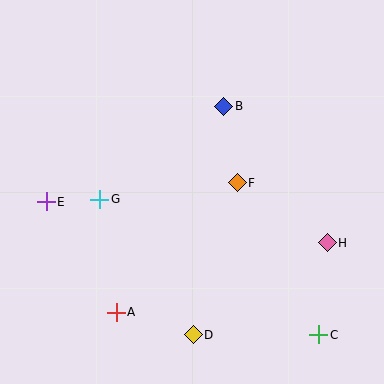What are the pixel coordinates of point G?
Point G is at (100, 199).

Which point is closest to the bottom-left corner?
Point A is closest to the bottom-left corner.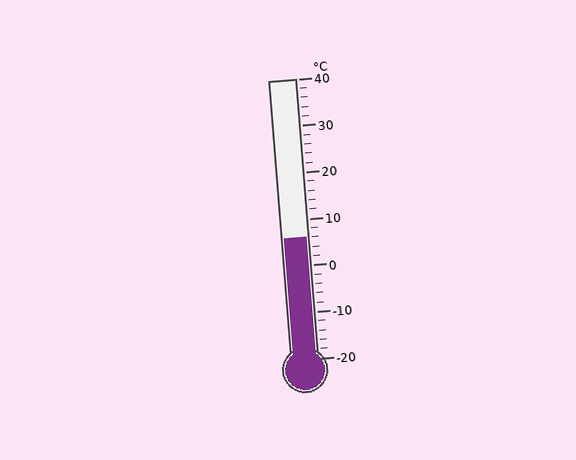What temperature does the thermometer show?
The thermometer shows approximately 6°C.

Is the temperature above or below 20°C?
The temperature is below 20°C.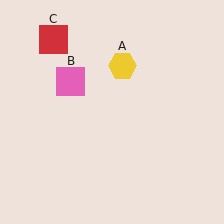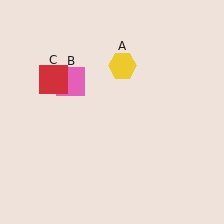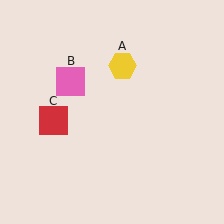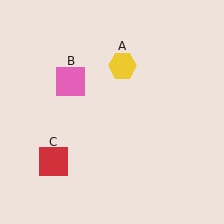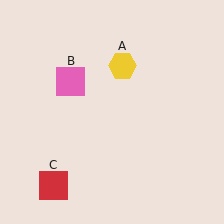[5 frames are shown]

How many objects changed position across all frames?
1 object changed position: red square (object C).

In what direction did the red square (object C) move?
The red square (object C) moved down.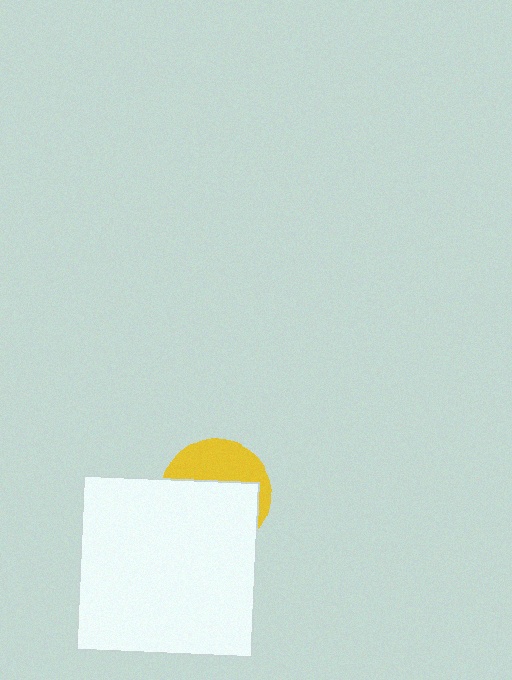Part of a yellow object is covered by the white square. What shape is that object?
It is a circle.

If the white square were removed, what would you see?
You would see the complete yellow circle.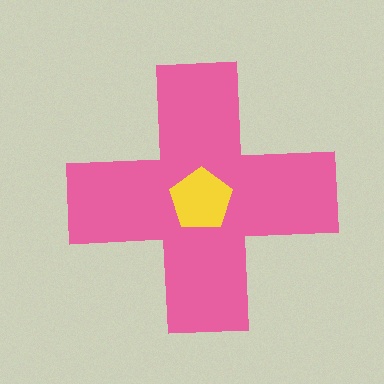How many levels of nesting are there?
2.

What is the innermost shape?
The yellow pentagon.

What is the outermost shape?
The pink cross.